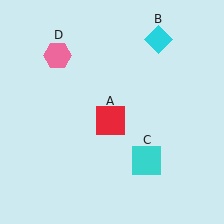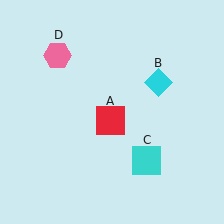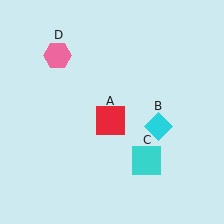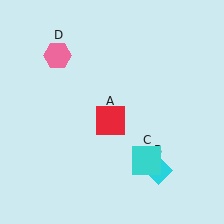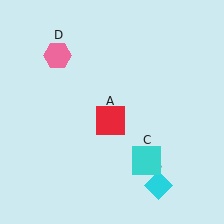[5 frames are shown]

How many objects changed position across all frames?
1 object changed position: cyan diamond (object B).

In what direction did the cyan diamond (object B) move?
The cyan diamond (object B) moved down.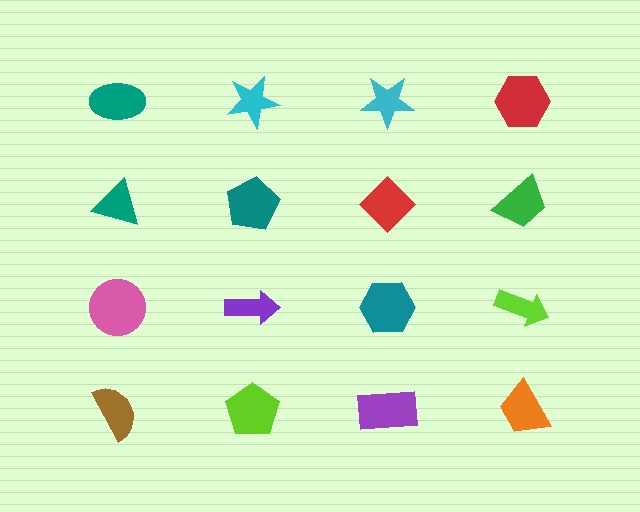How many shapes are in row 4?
4 shapes.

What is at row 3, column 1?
A pink circle.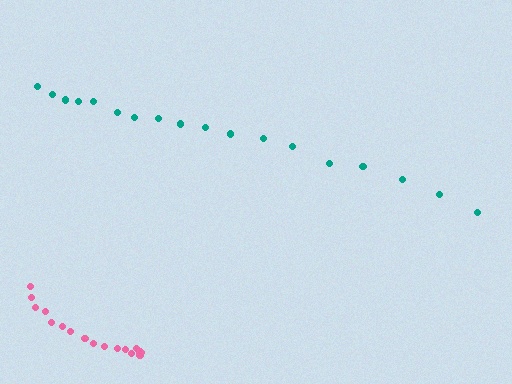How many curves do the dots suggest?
There are 2 distinct paths.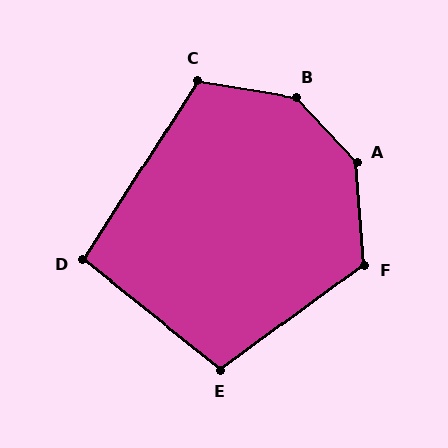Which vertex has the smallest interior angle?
D, at approximately 96 degrees.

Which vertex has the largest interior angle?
B, at approximately 142 degrees.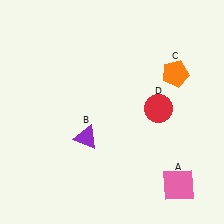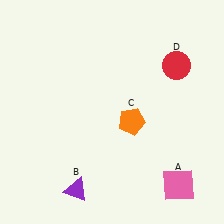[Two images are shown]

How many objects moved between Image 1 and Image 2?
3 objects moved between the two images.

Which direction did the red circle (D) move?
The red circle (D) moved up.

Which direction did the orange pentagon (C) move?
The orange pentagon (C) moved down.